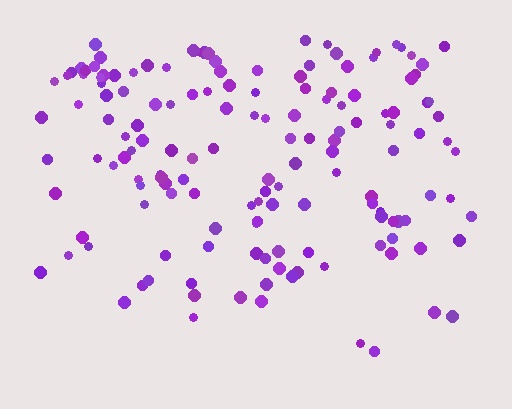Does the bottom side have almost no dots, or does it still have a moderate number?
Still a moderate number, just noticeably fewer than the top.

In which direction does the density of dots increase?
From bottom to top, with the top side densest.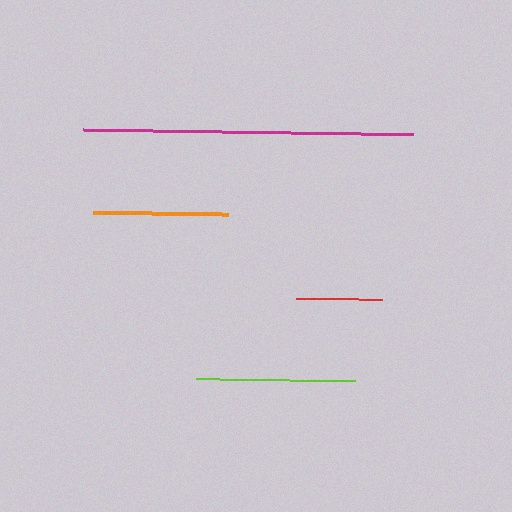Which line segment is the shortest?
The red line is the shortest at approximately 86 pixels.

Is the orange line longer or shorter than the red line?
The orange line is longer than the red line.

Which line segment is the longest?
The magenta line is the longest at approximately 330 pixels.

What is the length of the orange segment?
The orange segment is approximately 134 pixels long.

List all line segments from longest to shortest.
From longest to shortest: magenta, lime, orange, red.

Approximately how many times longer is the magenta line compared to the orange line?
The magenta line is approximately 2.5 times the length of the orange line.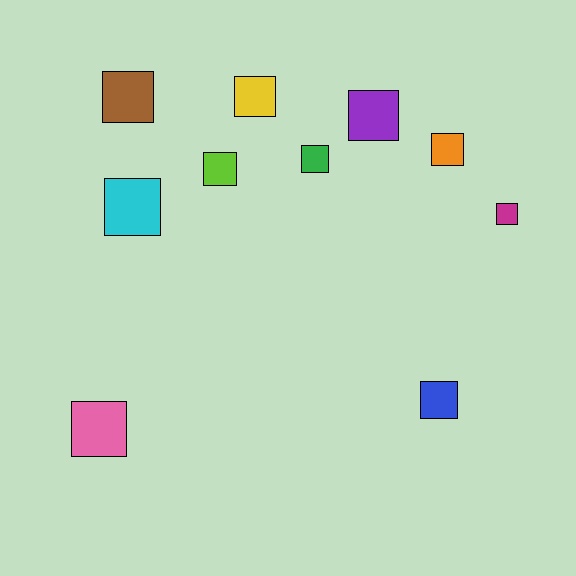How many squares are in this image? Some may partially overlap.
There are 10 squares.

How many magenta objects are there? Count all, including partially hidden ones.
There is 1 magenta object.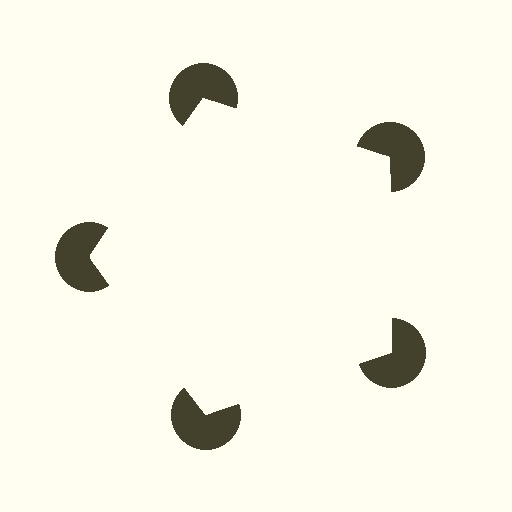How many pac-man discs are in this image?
There are 5 — one at each vertex of the illusory pentagon.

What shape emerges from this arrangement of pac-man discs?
An illusory pentagon — its edges are inferred from the aligned wedge cuts in the pac-man discs, not physically drawn.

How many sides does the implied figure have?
5 sides.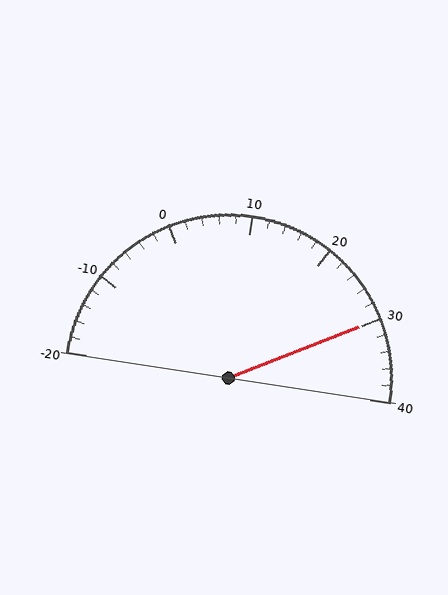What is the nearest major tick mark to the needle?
The nearest major tick mark is 30.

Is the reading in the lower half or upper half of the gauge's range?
The reading is in the upper half of the range (-20 to 40).